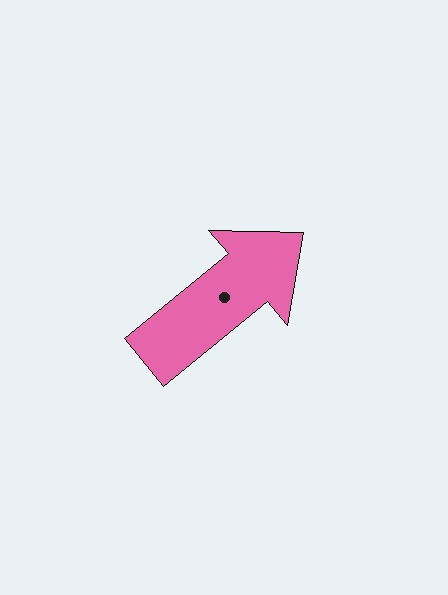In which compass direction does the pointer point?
Northeast.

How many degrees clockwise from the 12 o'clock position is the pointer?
Approximately 51 degrees.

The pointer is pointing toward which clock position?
Roughly 2 o'clock.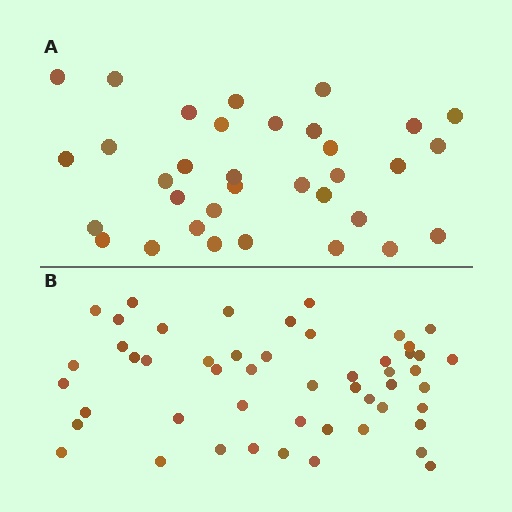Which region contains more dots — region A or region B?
Region B (the bottom region) has more dots.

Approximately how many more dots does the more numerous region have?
Region B has approximately 15 more dots than region A.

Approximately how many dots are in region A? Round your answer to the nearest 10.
About 30 dots. (The exact count is 34, which rounds to 30.)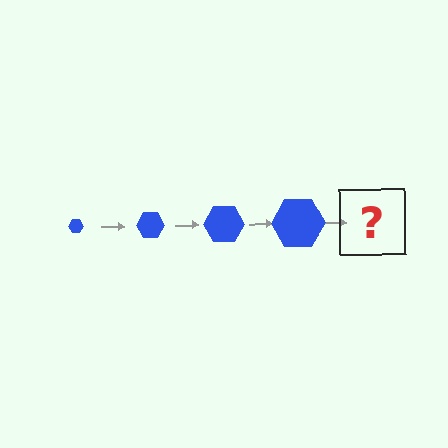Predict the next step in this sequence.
The next step is a blue hexagon, larger than the previous one.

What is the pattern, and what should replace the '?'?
The pattern is that the hexagon gets progressively larger each step. The '?' should be a blue hexagon, larger than the previous one.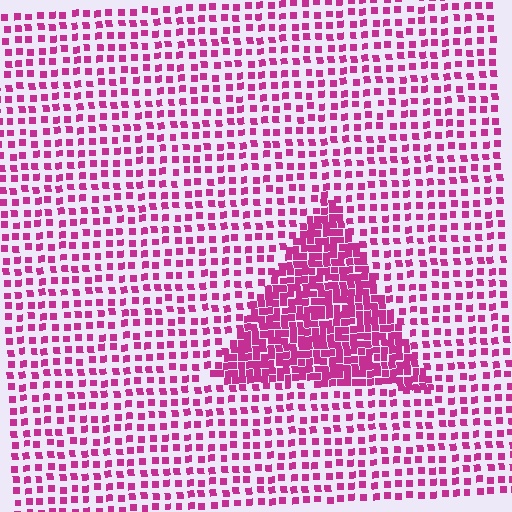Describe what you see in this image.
The image contains small magenta elements arranged at two different densities. A triangle-shaped region is visible where the elements are more densely packed than the surrounding area.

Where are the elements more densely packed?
The elements are more densely packed inside the triangle boundary.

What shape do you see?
I see a triangle.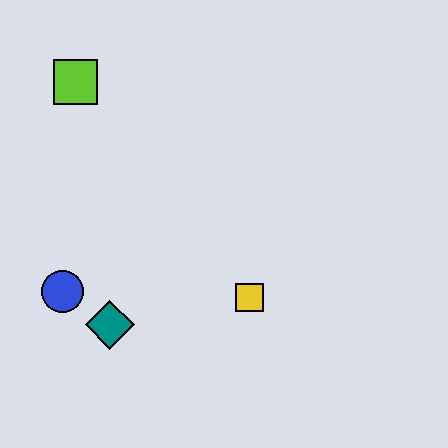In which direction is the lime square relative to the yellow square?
The lime square is above the yellow square.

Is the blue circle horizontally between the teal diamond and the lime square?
No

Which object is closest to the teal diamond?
The blue circle is closest to the teal diamond.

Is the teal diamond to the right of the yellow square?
No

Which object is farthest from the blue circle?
The lime square is farthest from the blue circle.